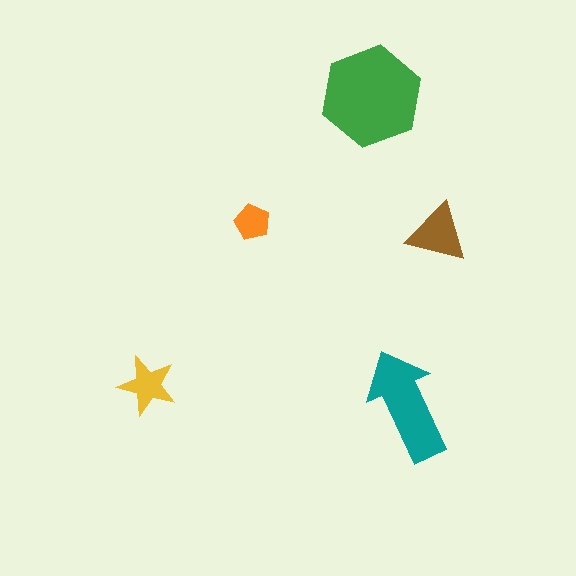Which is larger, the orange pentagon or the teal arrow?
The teal arrow.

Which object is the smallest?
The orange pentagon.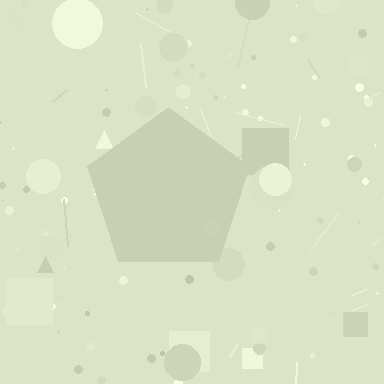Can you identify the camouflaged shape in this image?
The camouflaged shape is a pentagon.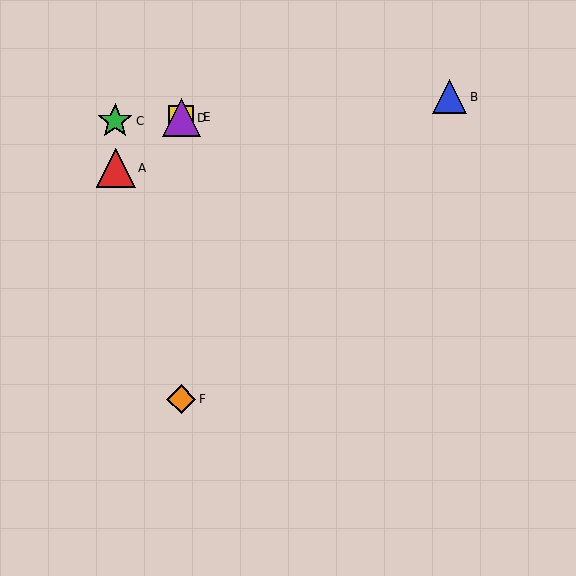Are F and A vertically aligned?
No, F is at x≈181 and A is at x≈116.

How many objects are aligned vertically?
3 objects (D, E, F) are aligned vertically.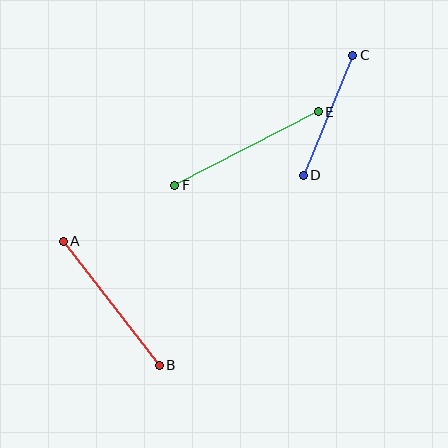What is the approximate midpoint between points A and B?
The midpoint is at approximately (111, 303) pixels.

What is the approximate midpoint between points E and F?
The midpoint is at approximately (246, 149) pixels.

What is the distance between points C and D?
The distance is approximately 130 pixels.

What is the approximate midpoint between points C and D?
The midpoint is at approximately (328, 115) pixels.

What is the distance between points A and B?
The distance is approximately 157 pixels.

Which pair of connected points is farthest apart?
Points E and F are farthest apart.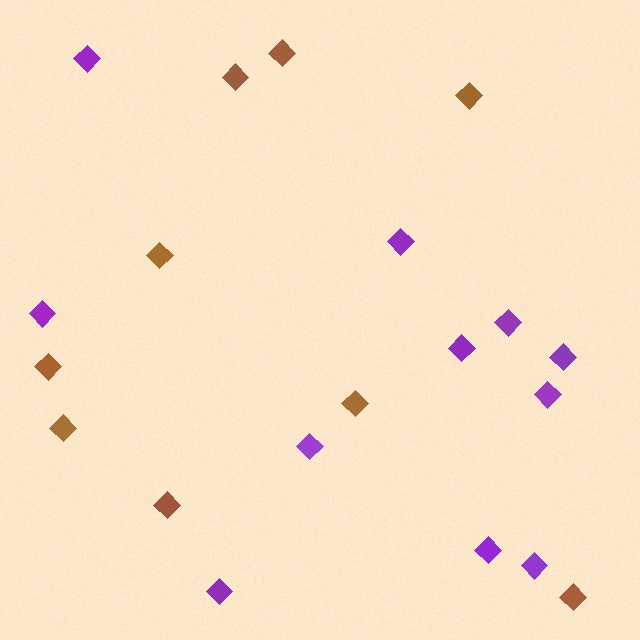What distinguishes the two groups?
There are 2 groups: one group of brown diamonds (9) and one group of purple diamonds (11).